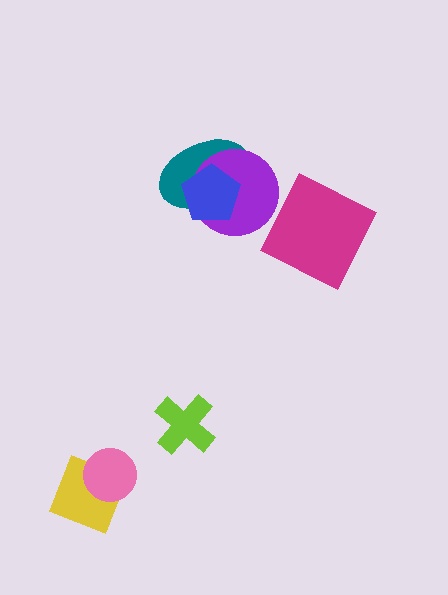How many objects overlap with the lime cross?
0 objects overlap with the lime cross.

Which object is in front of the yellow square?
The pink circle is in front of the yellow square.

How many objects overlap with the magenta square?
0 objects overlap with the magenta square.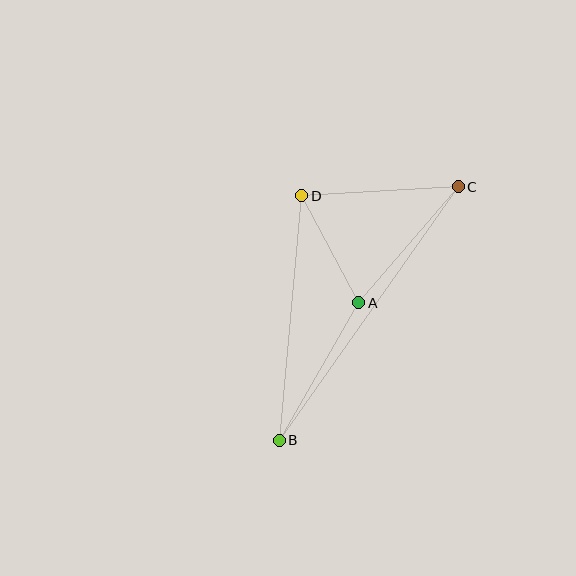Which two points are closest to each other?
Points A and D are closest to each other.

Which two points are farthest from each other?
Points B and C are farthest from each other.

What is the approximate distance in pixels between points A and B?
The distance between A and B is approximately 159 pixels.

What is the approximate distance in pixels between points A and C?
The distance between A and C is approximately 153 pixels.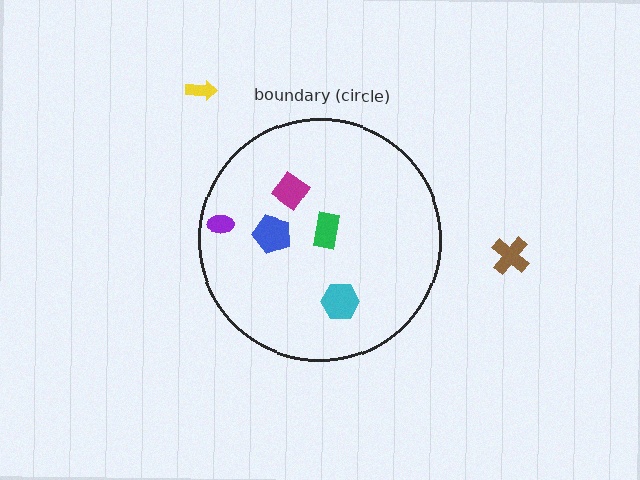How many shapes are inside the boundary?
5 inside, 2 outside.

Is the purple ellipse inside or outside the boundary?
Inside.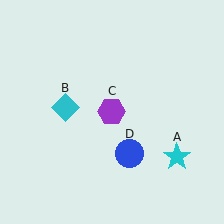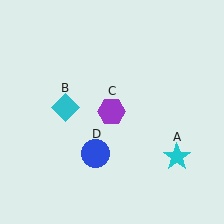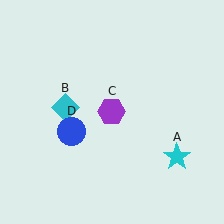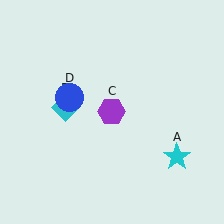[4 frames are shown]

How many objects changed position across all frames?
1 object changed position: blue circle (object D).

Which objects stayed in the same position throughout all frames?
Cyan star (object A) and cyan diamond (object B) and purple hexagon (object C) remained stationary.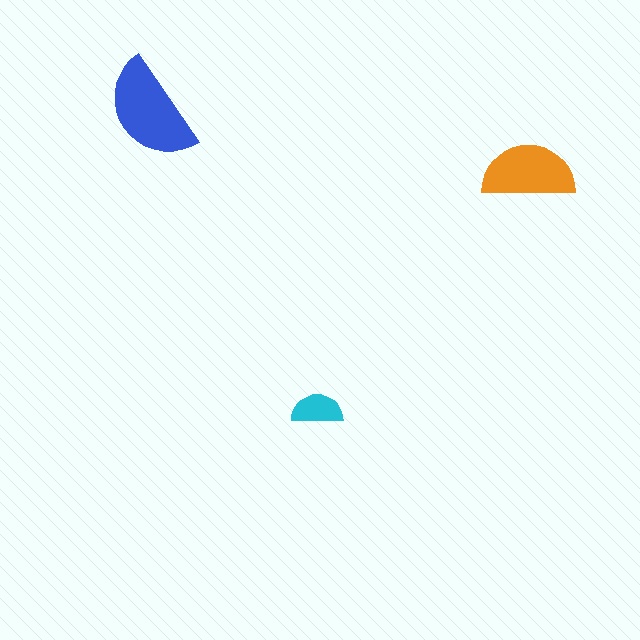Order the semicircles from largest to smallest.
the blue one, the orange one, the cyan one.